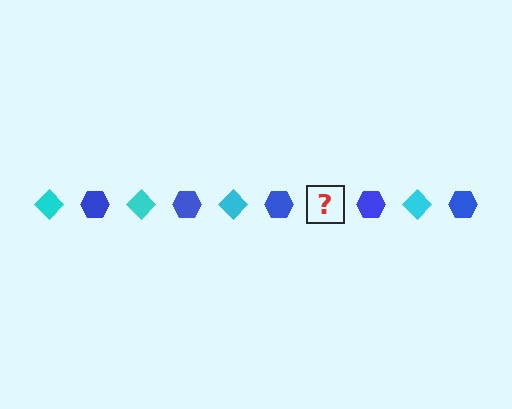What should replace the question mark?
The question mark should be replaced with a cyan diamond.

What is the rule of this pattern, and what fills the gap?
The rule is that the pattern alternates between cyan diamond and blue hexagon. The gap should be filled with a cyan diamond.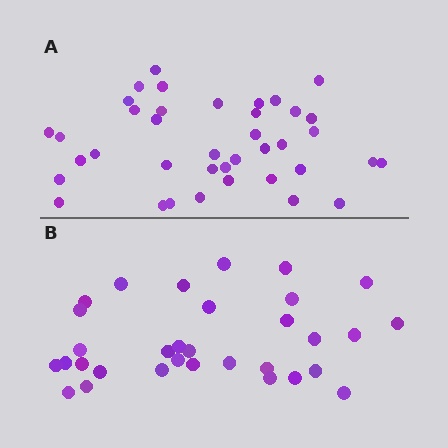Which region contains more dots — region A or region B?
Region A (the top region) has more dots.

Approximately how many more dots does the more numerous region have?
Region A has roughly 8 or so more dots than region B.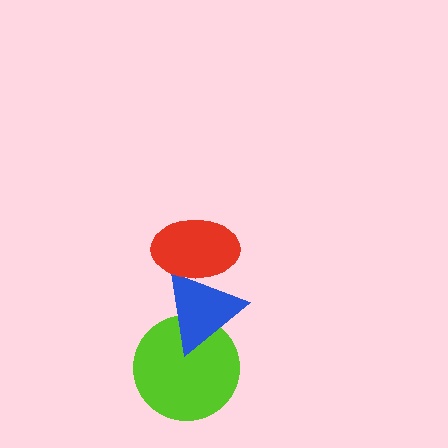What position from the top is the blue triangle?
The blue triangle is 2nd from the top.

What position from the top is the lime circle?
The lime circle is 3rd from the top.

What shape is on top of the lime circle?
The blue triangle is on top of the lime circle.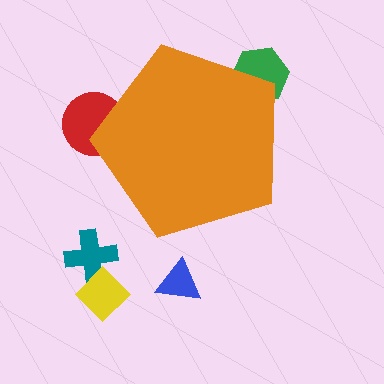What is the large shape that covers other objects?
An orange pentagon.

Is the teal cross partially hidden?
No, the teal cross is fully visible.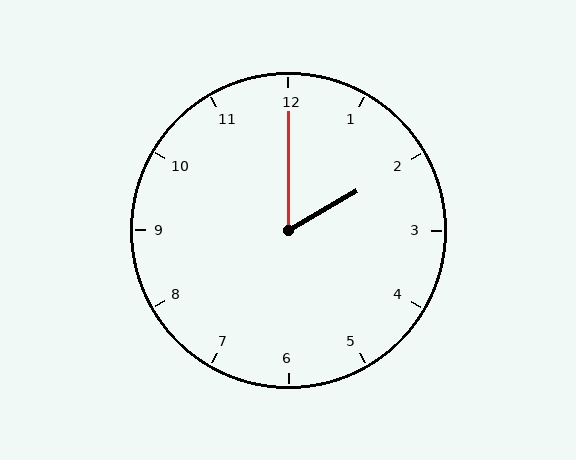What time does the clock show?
2:00.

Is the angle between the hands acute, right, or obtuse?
It is acute.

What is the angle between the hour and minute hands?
Approximately 60 degrees.